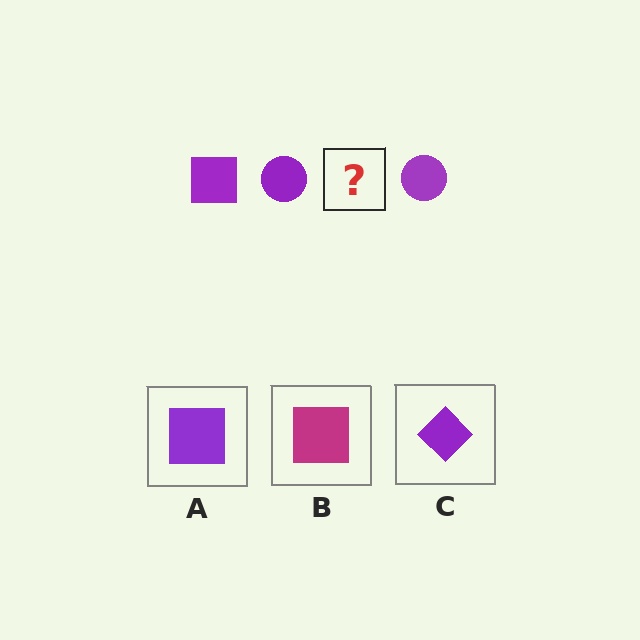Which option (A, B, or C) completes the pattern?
A.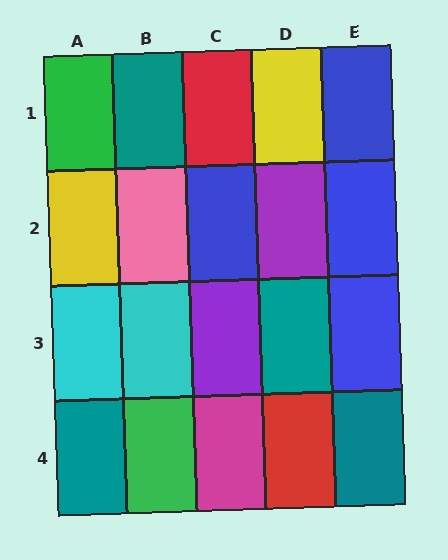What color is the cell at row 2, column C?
Blue.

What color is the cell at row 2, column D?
Purple.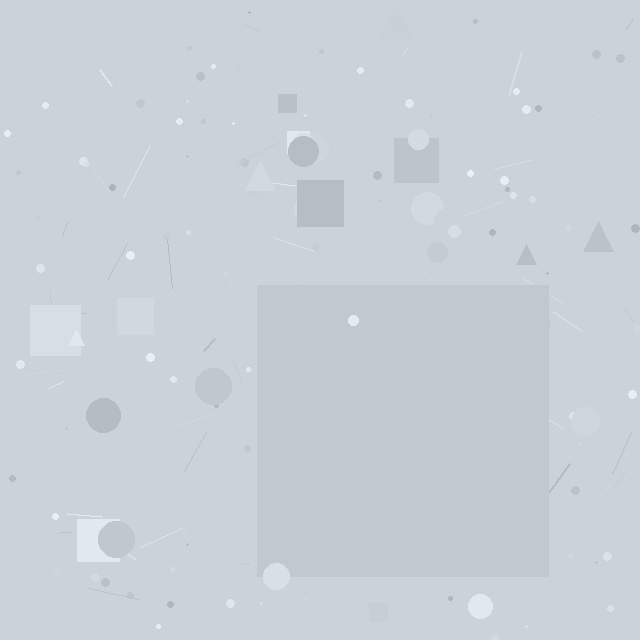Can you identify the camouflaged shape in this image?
The camouflaged shape is a square.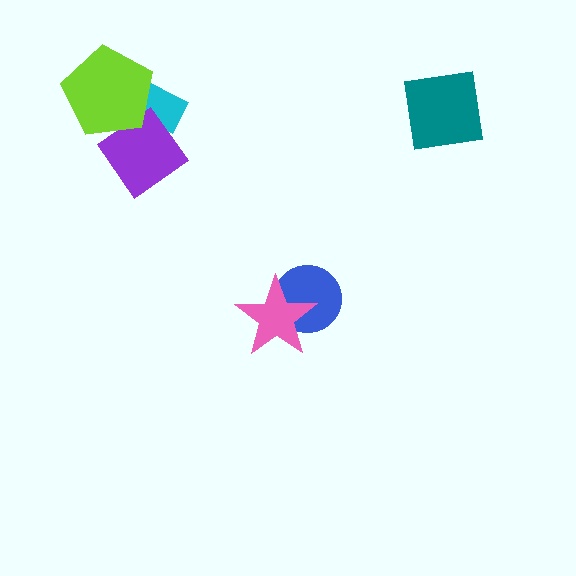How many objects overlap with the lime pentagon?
2 objects overlap with the lime pentagon.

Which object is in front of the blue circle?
The pink star is in front of the blue circle.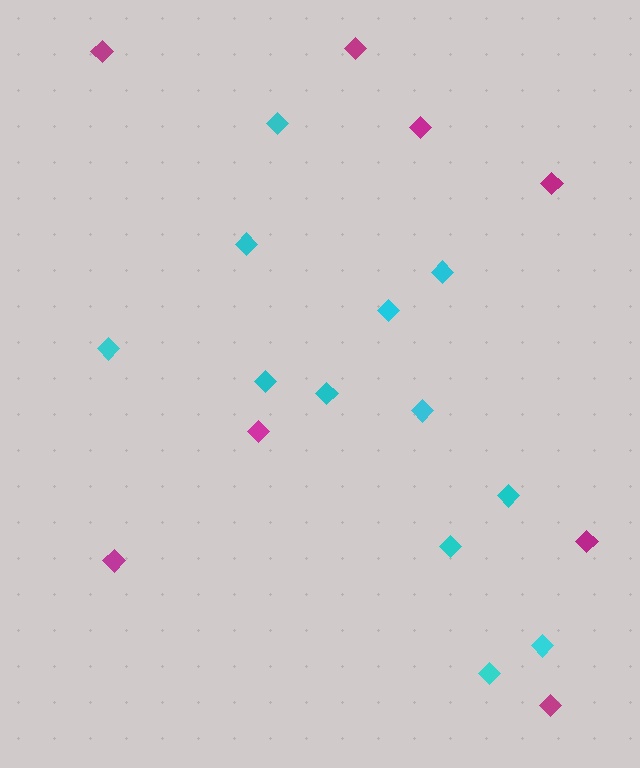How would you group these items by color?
There are 2 groups: one group of magenta diamonds (8) and one group of cyan diamonds (12).